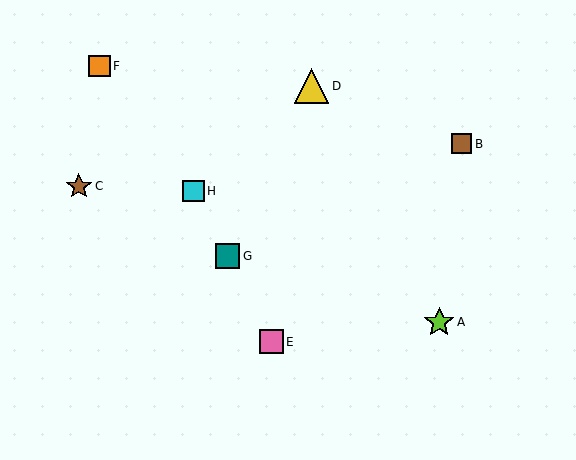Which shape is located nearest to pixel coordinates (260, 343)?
The pink square (labeled E) at (272, 342) is nearest to that location.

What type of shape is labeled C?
Shape C is a brown star.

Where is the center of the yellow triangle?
The center of the yellow triangle is at (312, 86).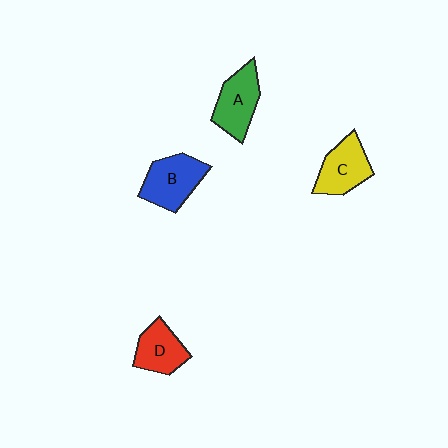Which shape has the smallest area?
Shape D (red).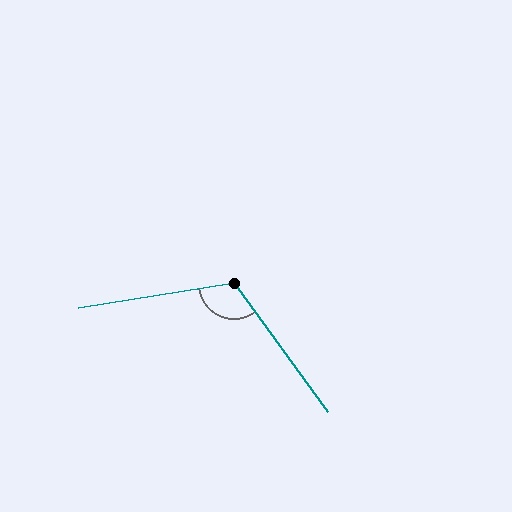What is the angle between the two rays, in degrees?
Approximately 117 degrees.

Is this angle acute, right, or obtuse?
It is obtuse.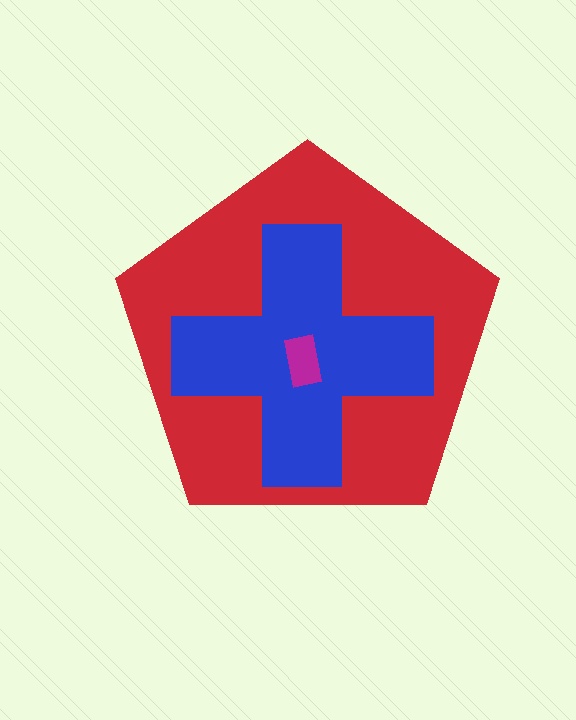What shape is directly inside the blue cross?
The magenta rectangle.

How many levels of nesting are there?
3.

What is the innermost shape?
The magenta rectangle.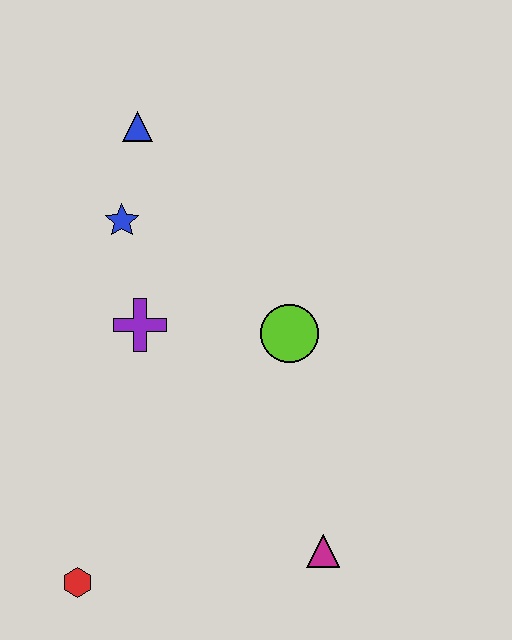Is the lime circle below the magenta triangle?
No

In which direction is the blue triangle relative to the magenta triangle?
The blue triangle is above the magenta triangle.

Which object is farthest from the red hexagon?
The blue triangle is farthest from the red hexagon.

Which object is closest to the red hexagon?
The magenta triangle is closest to the red hexagon.